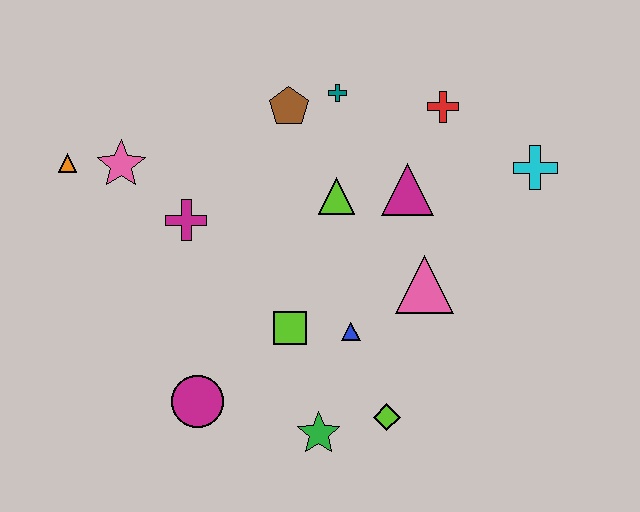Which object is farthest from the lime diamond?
The orange triangle is farthest from the lime diamond.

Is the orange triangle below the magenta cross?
No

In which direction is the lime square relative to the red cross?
The lime square is below the red cross.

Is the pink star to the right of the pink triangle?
No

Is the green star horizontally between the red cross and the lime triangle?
No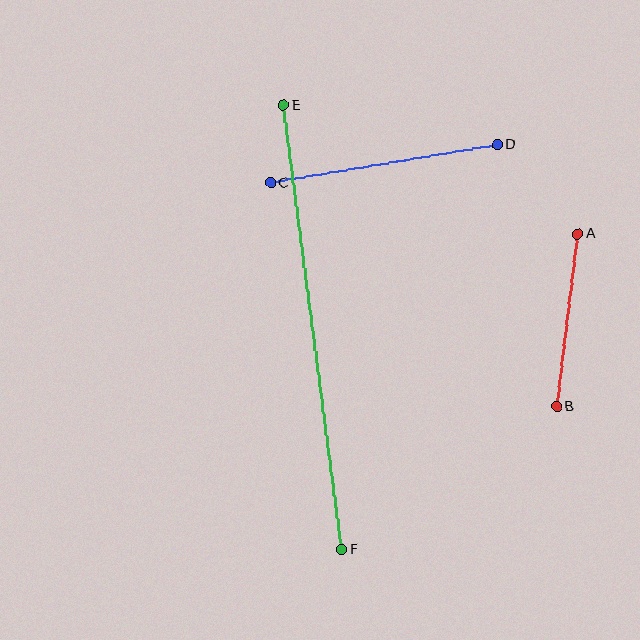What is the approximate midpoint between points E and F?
The midpoint is at approximately (313, 327) pixels.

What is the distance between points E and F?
The distance is approximately 448 pixels.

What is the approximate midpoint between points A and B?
The midpoint is at approximately (567, 320) pixels.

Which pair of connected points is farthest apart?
Points E and F are farthest apart.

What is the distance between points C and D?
The distance is approximately 230 pixels.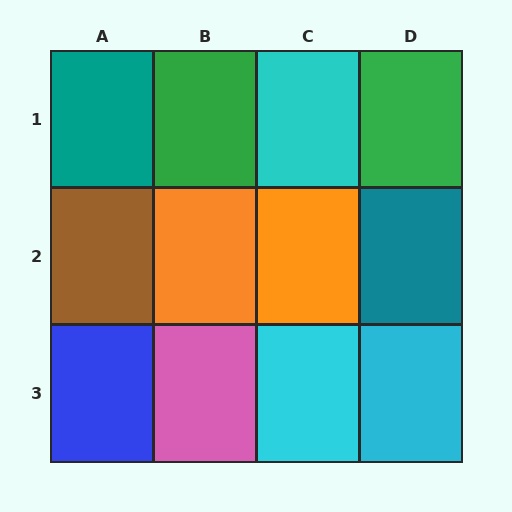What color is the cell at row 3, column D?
Cyan.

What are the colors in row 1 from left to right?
Teal, green, cyan, green.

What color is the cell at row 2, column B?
Orange.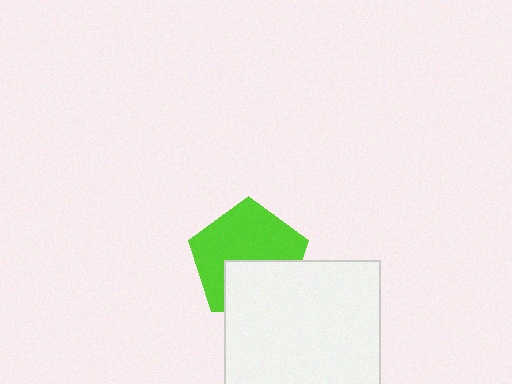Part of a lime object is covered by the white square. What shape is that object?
It is a pentagon.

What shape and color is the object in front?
The object in front is a white square.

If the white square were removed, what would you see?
You would see the complete lime pentagon.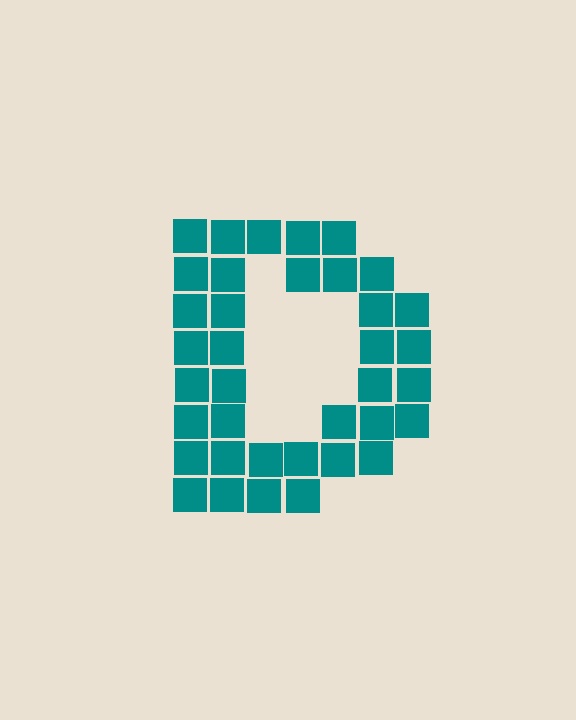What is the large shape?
The large shape is the letter D.